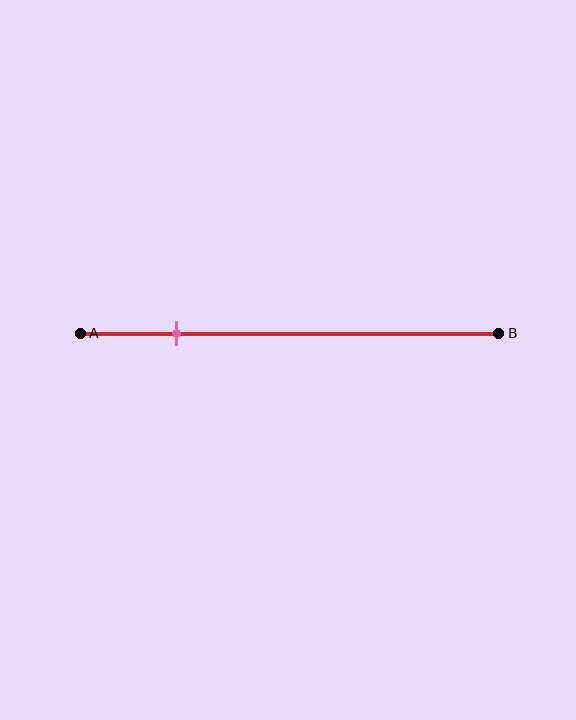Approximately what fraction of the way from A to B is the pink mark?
The pink mark is approximately 25% of the way from A to B.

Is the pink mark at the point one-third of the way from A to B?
No, the mark is at about 25% from A, not at the 33% one-third point.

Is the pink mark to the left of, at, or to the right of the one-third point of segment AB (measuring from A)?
The pink mark is to the left of the one-third point of segment AB.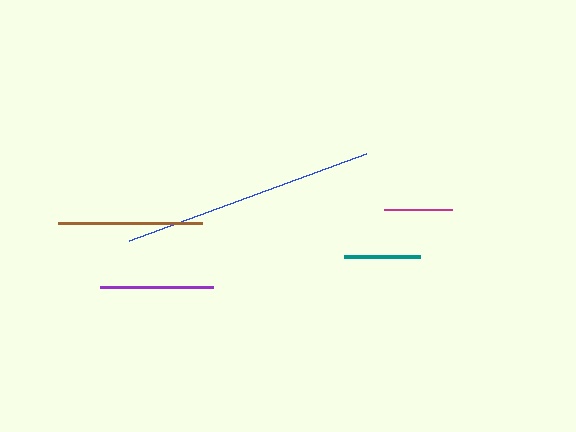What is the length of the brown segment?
The brown segment is approximately 144 pixels long.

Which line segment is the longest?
The blue line is the longest at approximately 252 pixels.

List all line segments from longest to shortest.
From longest to shortest: blue, brown, purple, teal, magenta.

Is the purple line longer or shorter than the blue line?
The blue line is longer than the purple line.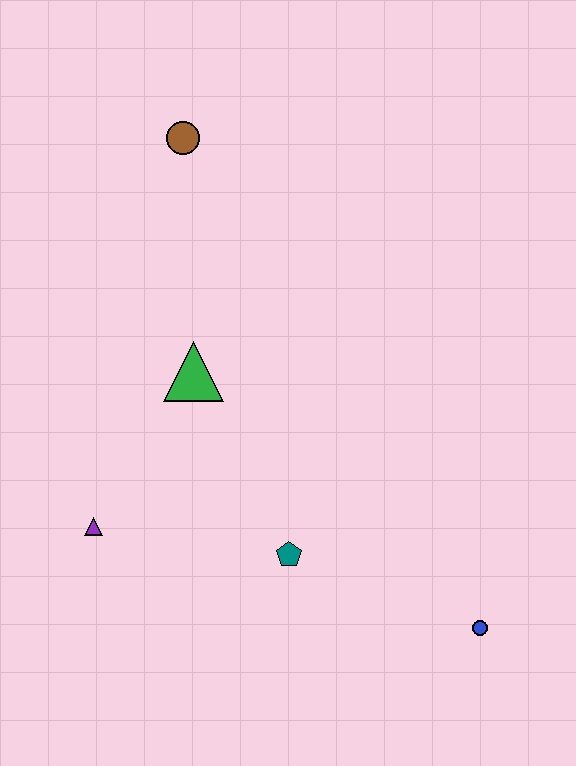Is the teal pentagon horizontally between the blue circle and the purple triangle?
Yes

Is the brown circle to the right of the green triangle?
No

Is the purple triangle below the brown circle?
Yes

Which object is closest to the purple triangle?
The green triangle is closest to the purple triangle.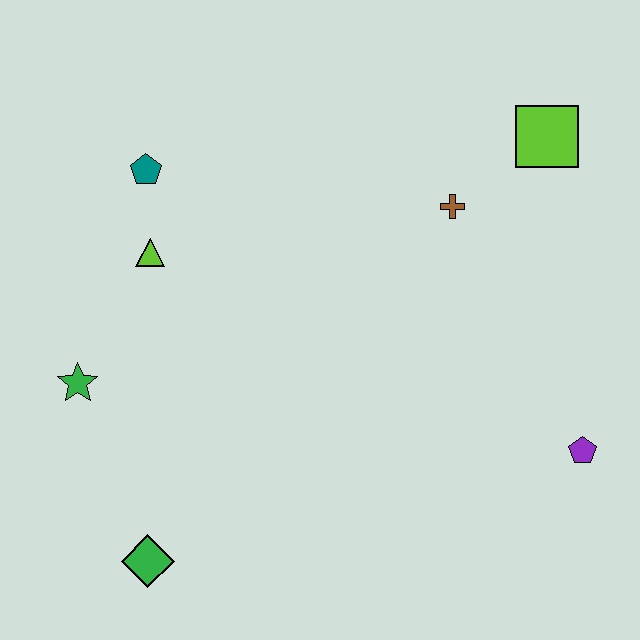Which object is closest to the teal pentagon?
The lime triangle is closest to the teal pentagon.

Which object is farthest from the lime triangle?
The purple pentagon is farthest from the lime triangle.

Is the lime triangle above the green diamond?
Yes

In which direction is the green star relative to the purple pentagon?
The green star is to the left of the purple pentagon.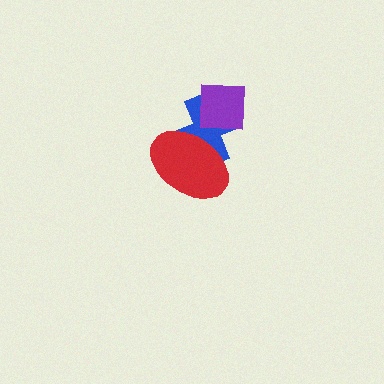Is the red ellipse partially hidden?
No, no other shape covers it.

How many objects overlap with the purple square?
1 object overlaps with the purple square.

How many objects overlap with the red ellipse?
1 object overlaps with the red ellipse.